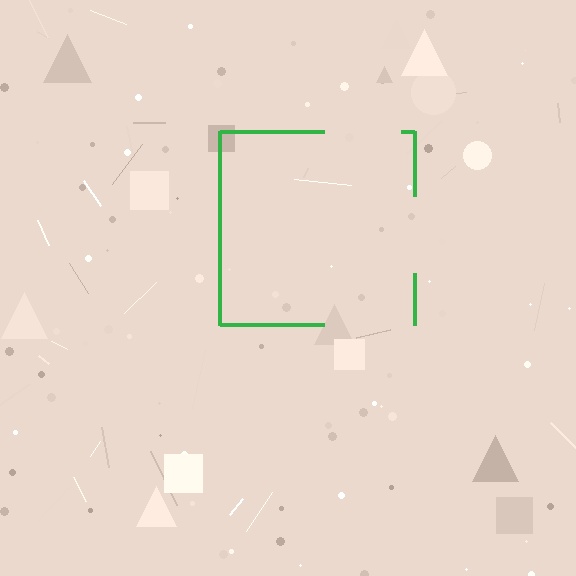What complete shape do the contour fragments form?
The contour fragments form a square.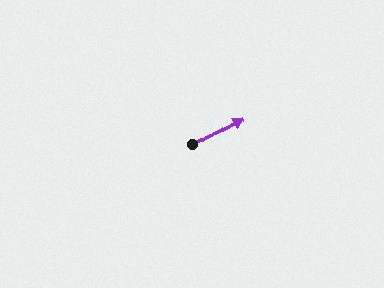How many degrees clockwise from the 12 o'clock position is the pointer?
Approximately 62 degrees.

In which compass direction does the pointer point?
Northeast.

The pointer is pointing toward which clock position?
Roughly 2 o'clock.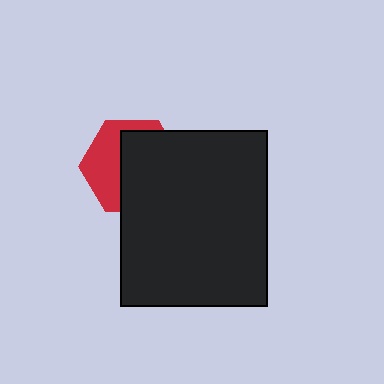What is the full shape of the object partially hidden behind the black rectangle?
The partially hidden object is a red hexagon.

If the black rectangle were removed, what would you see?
You would see the complete red hexagon.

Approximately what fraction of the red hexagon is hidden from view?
Roughly 60% of the red hexagon is hidden behind the black rectangle.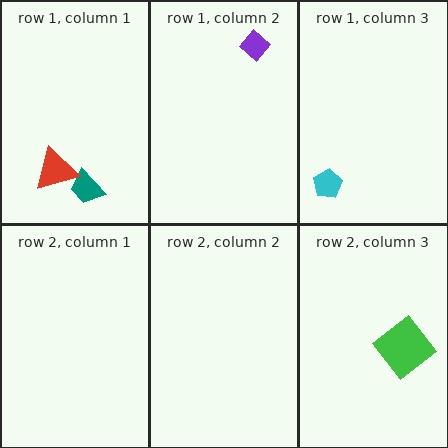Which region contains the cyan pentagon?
The row 1, column 3 region.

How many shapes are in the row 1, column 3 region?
1.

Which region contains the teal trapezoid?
The row 1, column 1 region.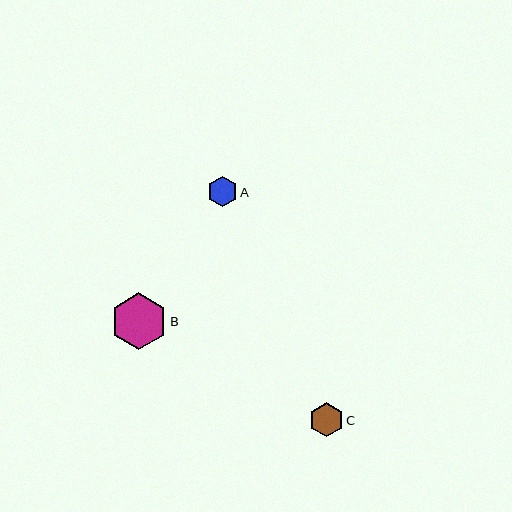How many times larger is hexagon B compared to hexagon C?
Hexagon B is approximately 1.7 times the size of hexagon C.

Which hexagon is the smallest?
Hexagon A is the smallest with a size of approximately 30 pixels.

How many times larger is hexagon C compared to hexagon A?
Hexagon C is approximately 1.1 times the size of hexagon A.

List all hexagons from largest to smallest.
From largest to smallest: B, C, A.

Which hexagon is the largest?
Hexagon B is the largest with a size of approximately 57 pixels.